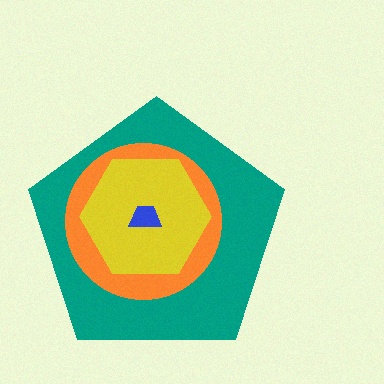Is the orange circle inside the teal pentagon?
Yes.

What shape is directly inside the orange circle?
The yellow hexagon.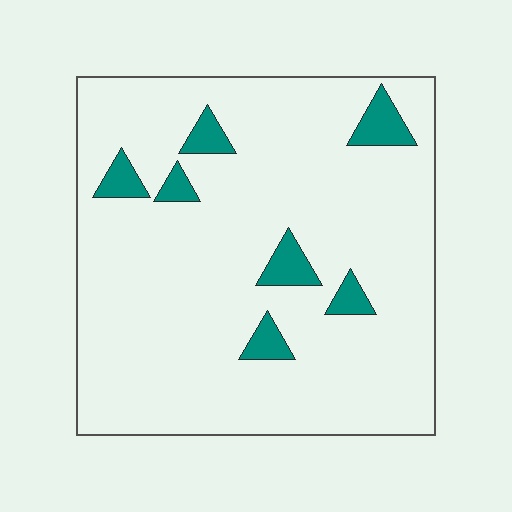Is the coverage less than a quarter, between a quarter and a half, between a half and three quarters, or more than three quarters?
Less than a quarter.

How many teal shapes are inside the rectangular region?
7.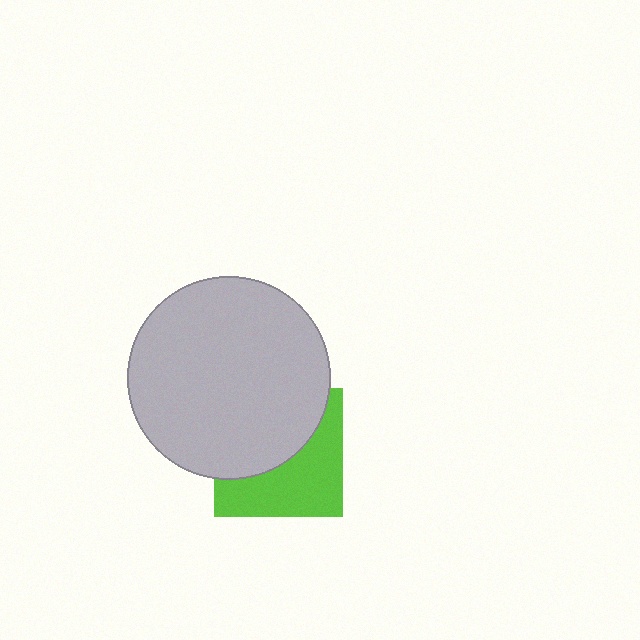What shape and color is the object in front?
The object in front is a light gray circle.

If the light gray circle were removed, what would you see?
You would see the complete lime square.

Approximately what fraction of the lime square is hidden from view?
Roughly 51% of the lime square is hidden behind the light gray circle.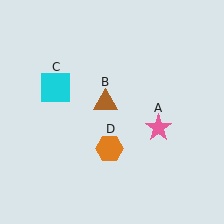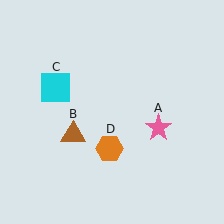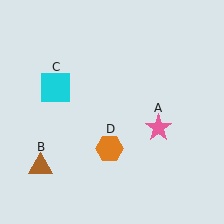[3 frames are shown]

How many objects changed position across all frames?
1 object changed position: brown triangle (object B).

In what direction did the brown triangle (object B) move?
The brown triangle (object B) moved down and to the left.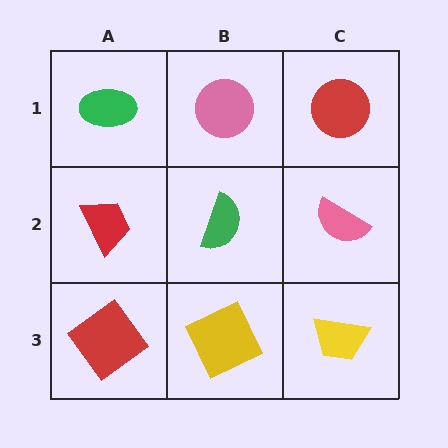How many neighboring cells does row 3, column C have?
2.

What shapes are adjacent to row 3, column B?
A green semicircle (row 2, column B), a red diamond (row 3, column A), a yellow trapezoid (row 3, column C).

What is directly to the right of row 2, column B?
A pink semicircle.